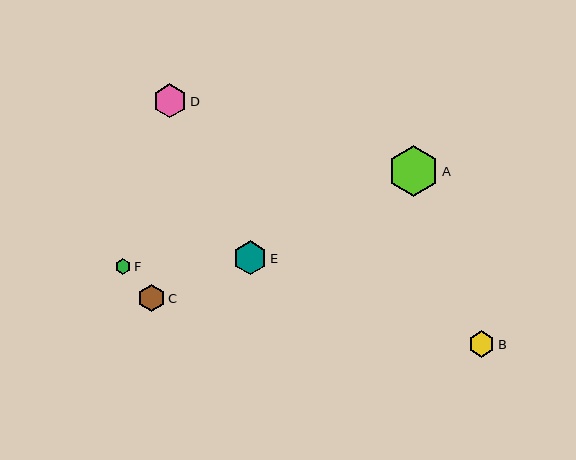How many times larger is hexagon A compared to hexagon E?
Hexagon A is approximately 1.5 times the size of hexagon E.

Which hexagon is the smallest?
Hexagon F is the smallest with a size of approximately 16 pixels.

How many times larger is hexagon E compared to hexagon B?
Hexagon E is approximately 1.3 times the size of hexagon B.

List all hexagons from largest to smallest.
From largest to smallest: A, D, E, C, B, F.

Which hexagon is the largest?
Hexagon A is the largest with a size of approximately 51 pixels.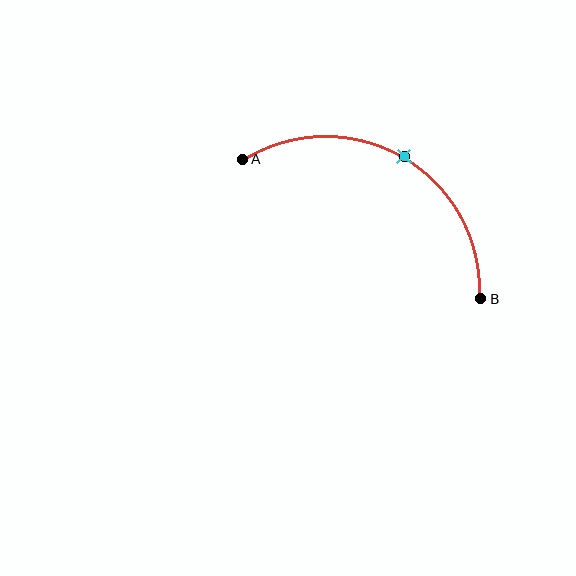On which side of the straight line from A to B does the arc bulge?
The arc bulges above the straight line connecting A and B.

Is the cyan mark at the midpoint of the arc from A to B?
Yes. The cyan mark lies on the arc at equal arc-length from both A and B — it is the arc midpoint.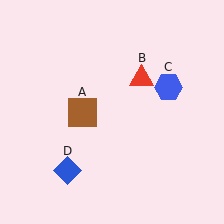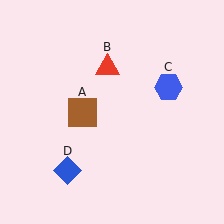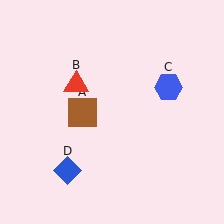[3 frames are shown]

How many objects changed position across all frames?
1 object changed position: red triangle (object B).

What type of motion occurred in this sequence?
The red triangle (object B) rotated counterclockwise around the center of the scene.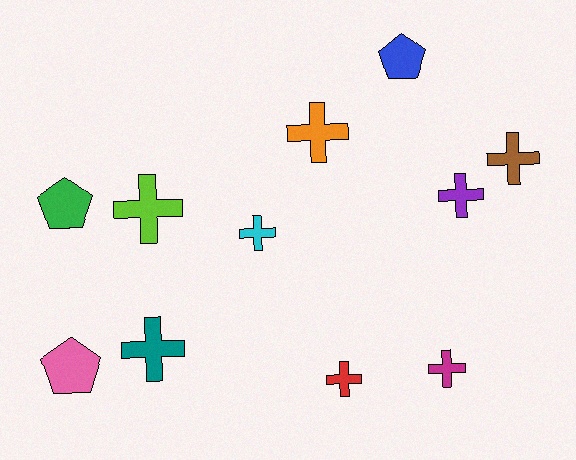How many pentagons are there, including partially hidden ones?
There are 3 pentagons.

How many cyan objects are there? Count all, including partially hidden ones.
There is 1 cyan object.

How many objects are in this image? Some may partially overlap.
There are 11 objects.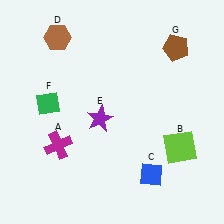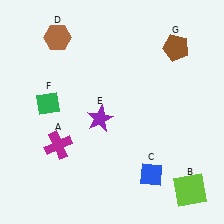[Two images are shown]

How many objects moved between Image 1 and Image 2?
1 object moved between the two images.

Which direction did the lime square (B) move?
The lime square (B) moved down.